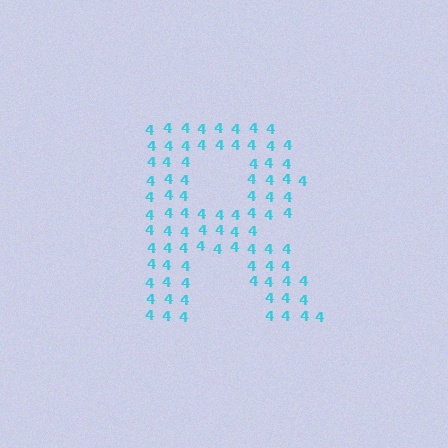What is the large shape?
The large shape is the letter R.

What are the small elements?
The small elements are digit 4's.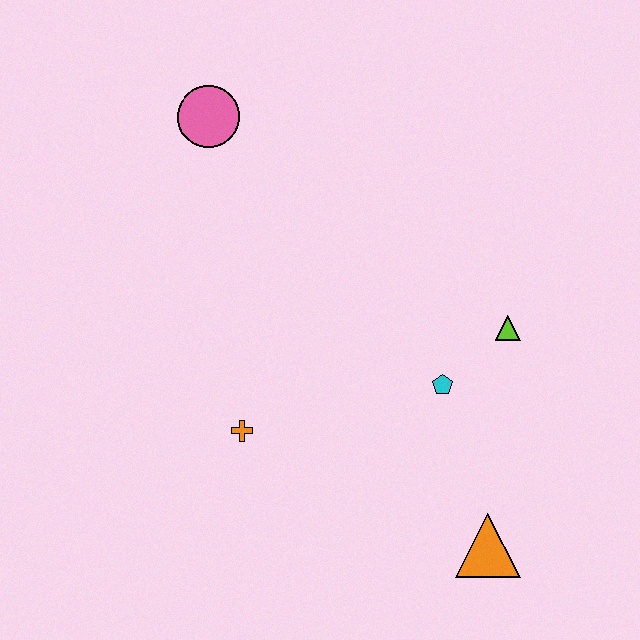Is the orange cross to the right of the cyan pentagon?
No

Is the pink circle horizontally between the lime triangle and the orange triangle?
No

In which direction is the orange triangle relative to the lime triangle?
The orange triangle is below the lime triangle.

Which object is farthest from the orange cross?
The pink circle is farthest from the orange cross.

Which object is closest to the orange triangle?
The cyan pentagon is closest to the orange triangle.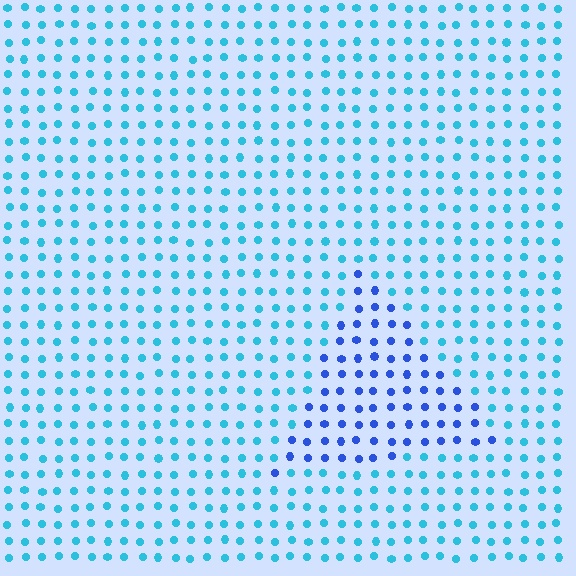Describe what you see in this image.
The image is filled with small cyan elements in a uniform arrangement. A triangle-shaped region is visible where the elements are tinted to a slightly different hue, forming a subtle color boundary.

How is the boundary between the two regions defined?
The boundary is defined purely by a slight shift in hue (about 37 degrees). Spacing, size, and orientation are identical on both sides.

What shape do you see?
I see a triangle.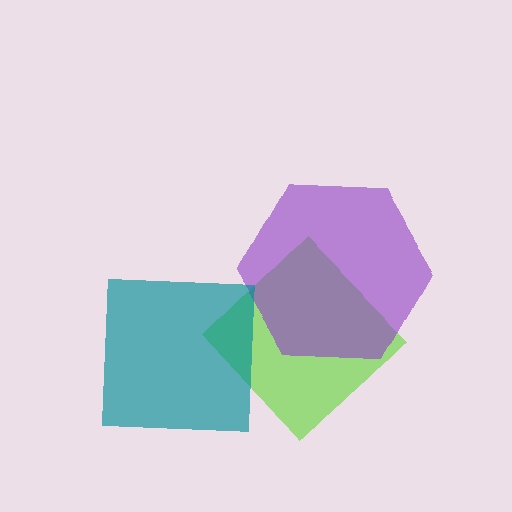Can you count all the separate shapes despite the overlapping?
Yes, there are 3 separate shapes.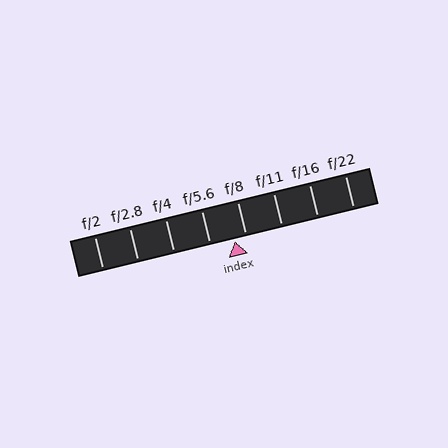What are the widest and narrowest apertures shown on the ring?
The widest aperture shown is f/2 and the narrowest is f/22.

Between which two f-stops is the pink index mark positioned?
The index mark is between f/5.6 and f/8.